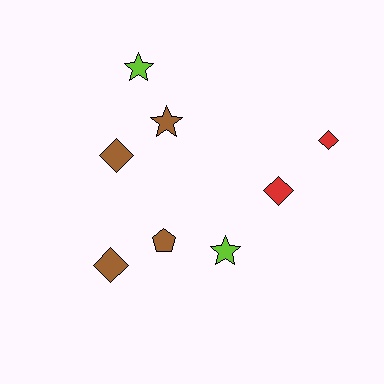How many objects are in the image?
There are 8 objects.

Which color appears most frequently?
Brown, with 4 objects.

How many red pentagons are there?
There are no red pentagons.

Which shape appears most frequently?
Diamond, with 4 objects.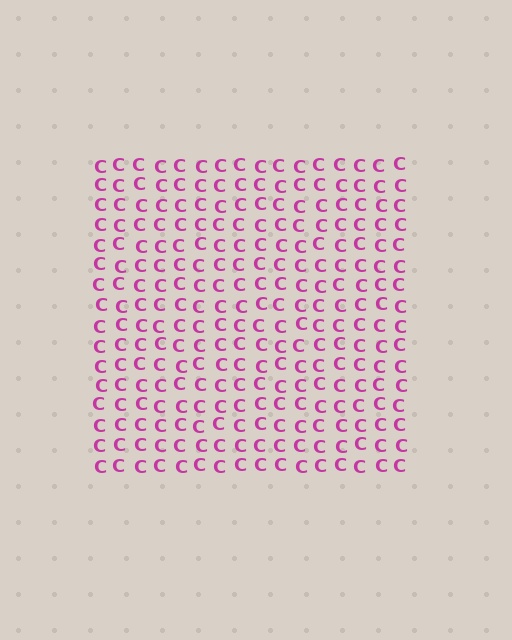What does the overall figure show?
The overall figure shows a square.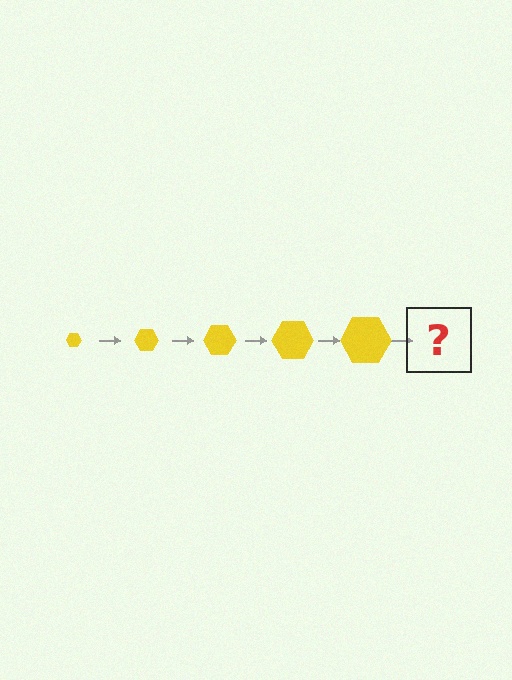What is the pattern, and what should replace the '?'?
The pattern is that the hexagon gets progressively larger each step. The '?' should be a yellow hexagon, larger than the previous one.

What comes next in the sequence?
The next element should be a yellow hexagon, larger than the previous one.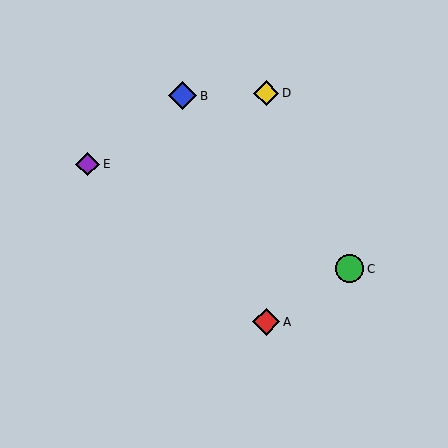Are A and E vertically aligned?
No, A is at x≈266 and E is at x≈88.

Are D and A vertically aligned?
Yes, both are at x≈266.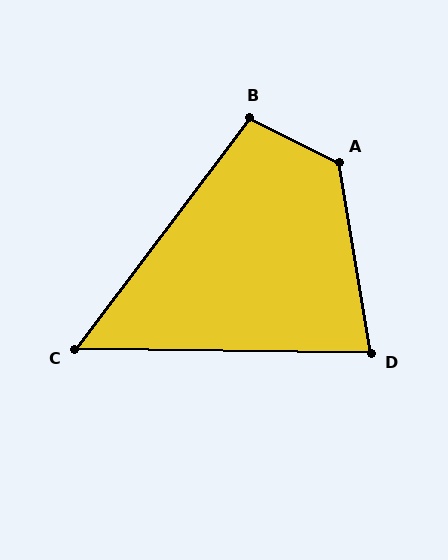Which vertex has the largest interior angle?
A, at approximately 126 degrees.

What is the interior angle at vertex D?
Approximately 80 degrees (acute).